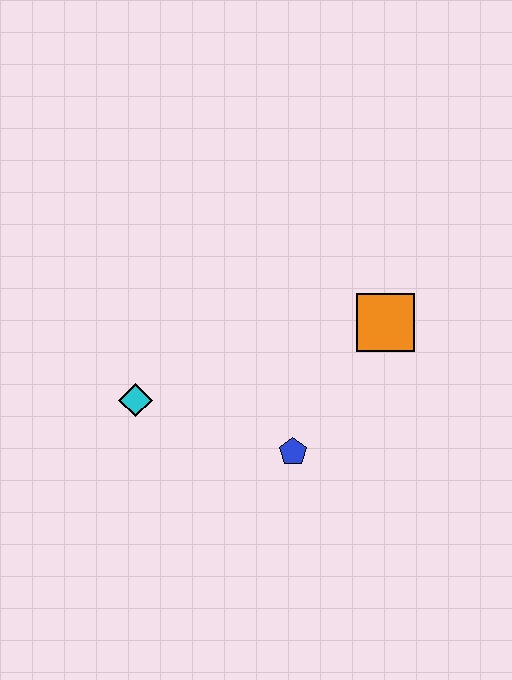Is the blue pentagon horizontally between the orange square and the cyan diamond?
Yes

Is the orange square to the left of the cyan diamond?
No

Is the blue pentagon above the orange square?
No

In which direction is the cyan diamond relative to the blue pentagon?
The cyan diamond is to the left of the blue pentagon.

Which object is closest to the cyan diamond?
The blue pentagon is closest to the cyan diamond.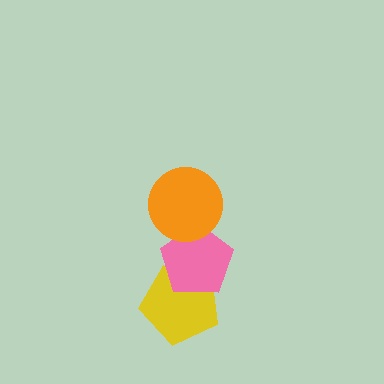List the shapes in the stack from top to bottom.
From top to bottom: the orange circle, the pink pentagon, the yellow pentagon.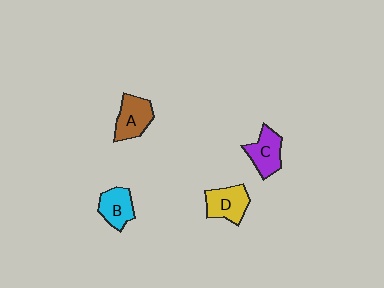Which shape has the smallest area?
Shape B (cyan).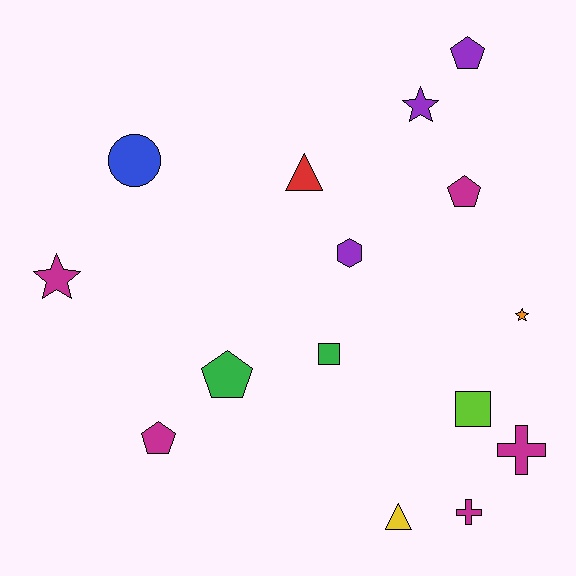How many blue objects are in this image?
There is 1 blue object.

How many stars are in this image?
There are 3 stars.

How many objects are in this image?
There are 15 objects.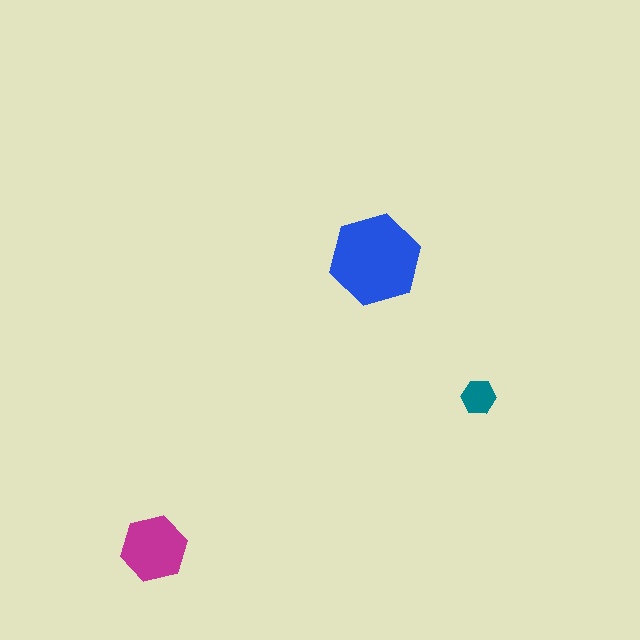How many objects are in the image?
There are 3 objects in the image.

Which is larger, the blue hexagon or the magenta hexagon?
The blue one.